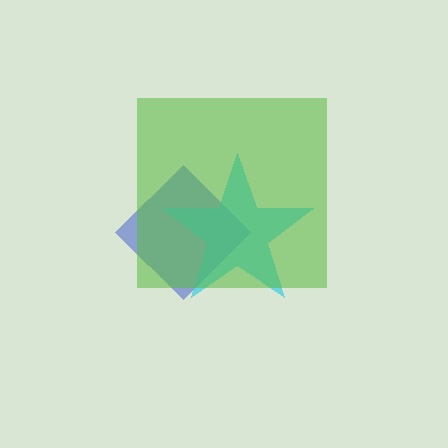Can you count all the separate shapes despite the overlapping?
Yes, there are 3 separate shapes.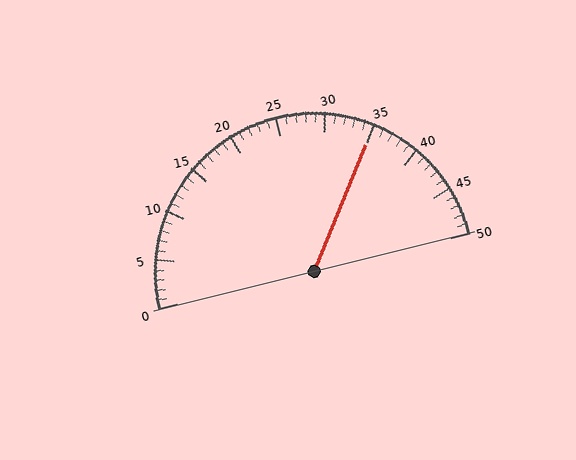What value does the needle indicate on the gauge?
The needle indicates approximately 35.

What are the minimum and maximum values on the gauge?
The gauge ranges from 0 to 50.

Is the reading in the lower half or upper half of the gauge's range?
The reading is in the upper half of the range (0 to 50).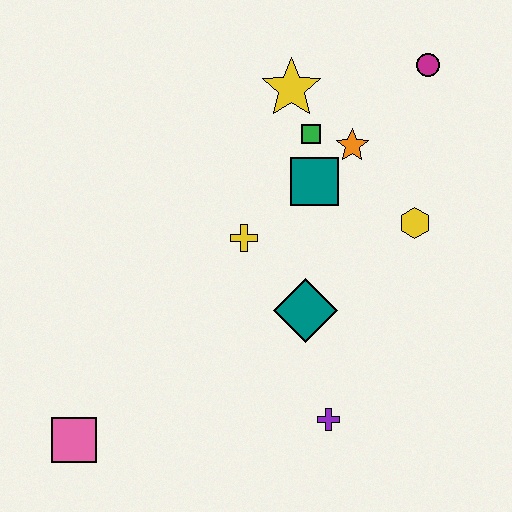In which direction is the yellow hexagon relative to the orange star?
The yellow hexagon is below the orange star.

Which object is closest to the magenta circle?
The orange star is closest to the magenta circle.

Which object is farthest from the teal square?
The pink square is farthest from the teal square.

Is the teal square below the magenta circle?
Yes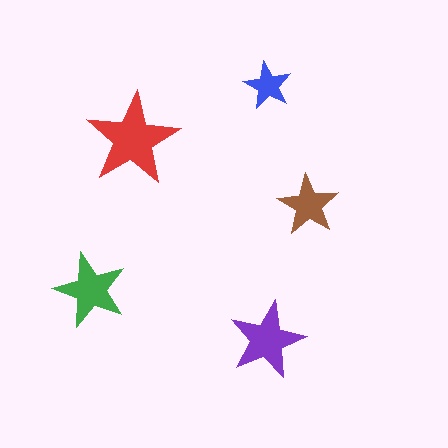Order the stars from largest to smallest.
the red one, the purple one, the green one, the brown one, the blue one.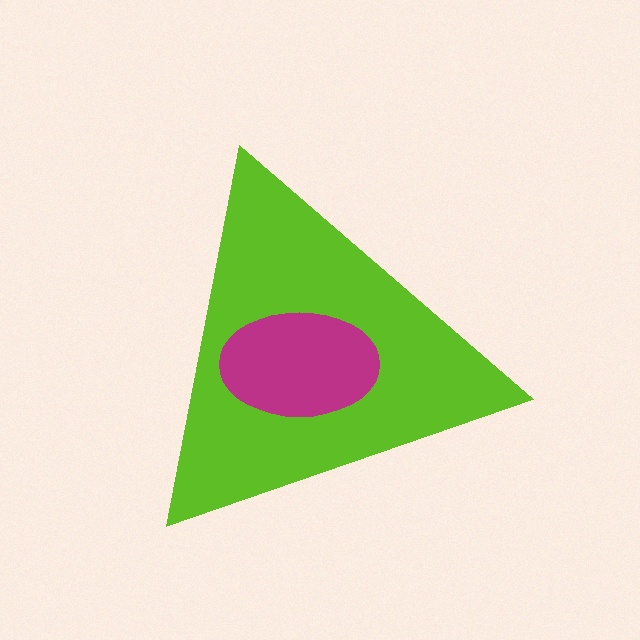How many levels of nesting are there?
2.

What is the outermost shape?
The lime triangle.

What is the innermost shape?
The magenta ellipse.